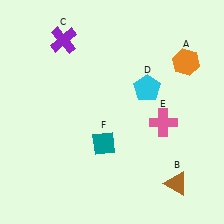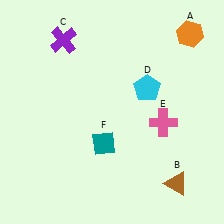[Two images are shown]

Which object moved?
The orange hexagon (A) moved up.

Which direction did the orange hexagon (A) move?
The orange hexagon (A) moved up.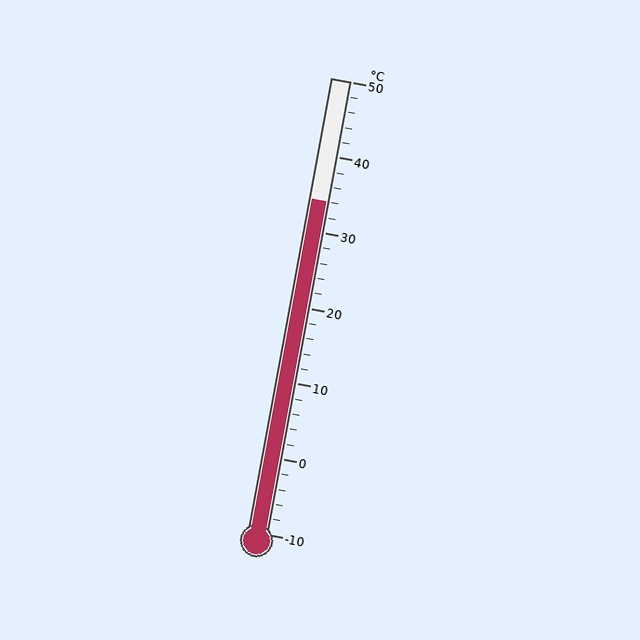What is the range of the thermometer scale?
The thermometer scale ranges from -10°C to 50°C.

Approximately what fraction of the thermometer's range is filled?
The thermometer is filled to approximately 75% of its range.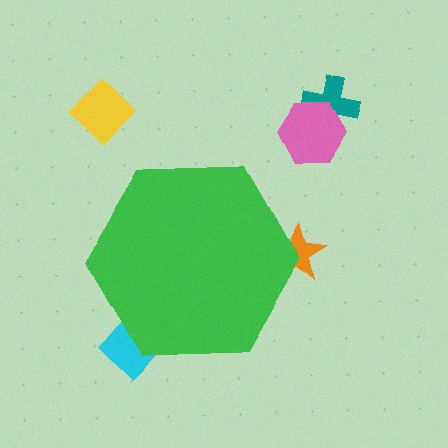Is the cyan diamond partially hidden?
Yes, the cyan diamond is partially hidden behind the green hexagon.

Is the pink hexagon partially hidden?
No, the pink hexagon is fully visible.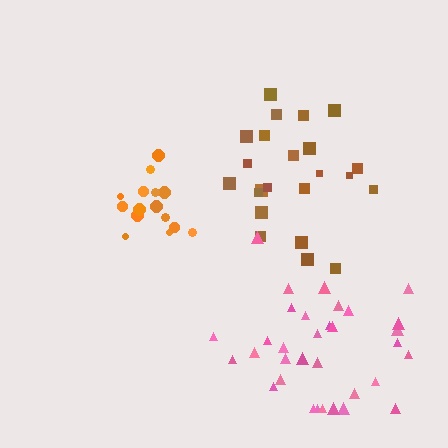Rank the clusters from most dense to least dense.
orange, brown, pink.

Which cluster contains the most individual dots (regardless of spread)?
Pink (33).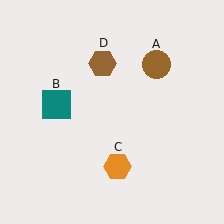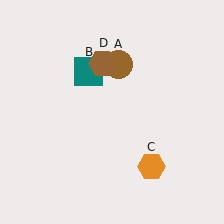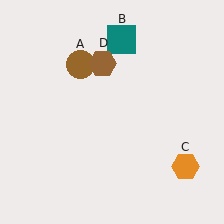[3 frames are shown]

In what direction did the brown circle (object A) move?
The brown circle (object A) moved left.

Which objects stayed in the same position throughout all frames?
Brown hexagon (object D) remained stationary.